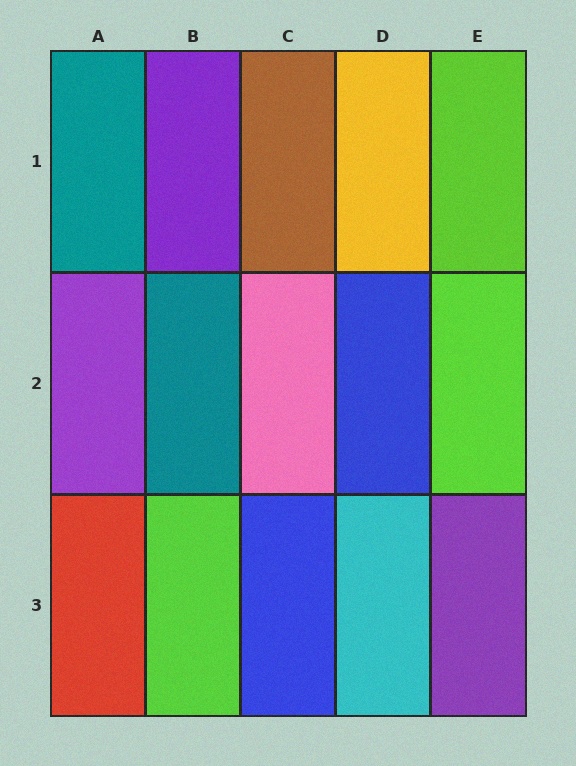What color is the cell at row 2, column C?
Pink.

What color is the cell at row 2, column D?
Blue.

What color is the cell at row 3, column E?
Purple.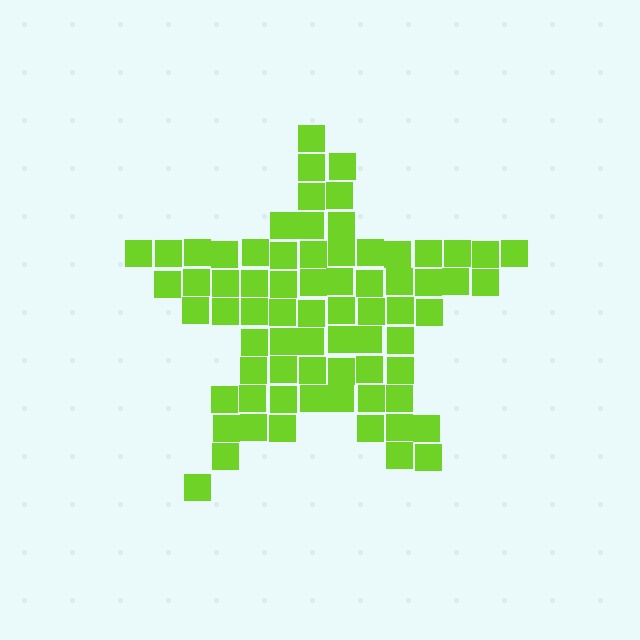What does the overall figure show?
The overall figure shows a star.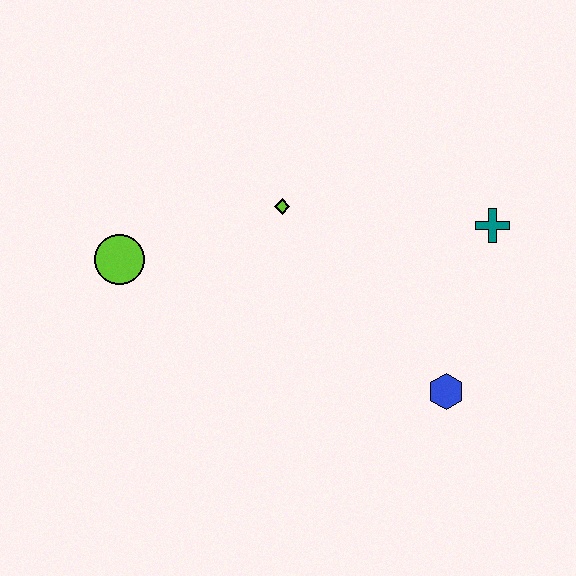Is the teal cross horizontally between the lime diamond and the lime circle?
No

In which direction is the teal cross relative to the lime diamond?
The teal cross is to the right of the lime diamond.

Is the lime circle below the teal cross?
Yes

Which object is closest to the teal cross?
The blue hexagon is closest to the teal cross.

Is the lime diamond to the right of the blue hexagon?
No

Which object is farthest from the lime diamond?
The blue hexagon is farthest from the lime diamond.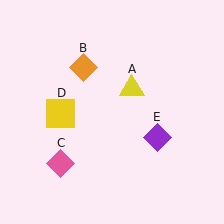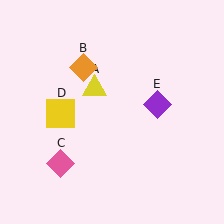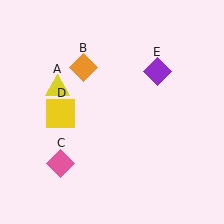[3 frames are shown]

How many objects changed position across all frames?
2 objects changed position: yellow triangle (object A), purple diamond (object E).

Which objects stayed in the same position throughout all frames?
Orange diamond (object B) and pink diamond (object C) and yellow square (object D) remained stationary.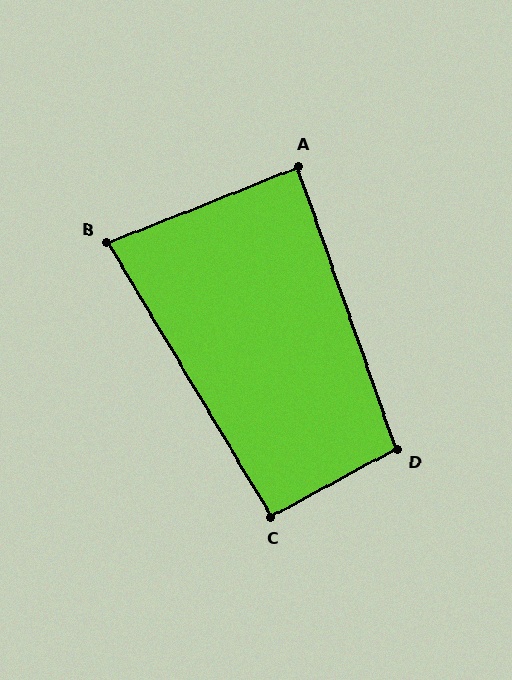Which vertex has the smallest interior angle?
B, at approximately 81 degrees.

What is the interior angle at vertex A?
Approximately 88 degrees (approximately right).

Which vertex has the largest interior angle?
D, at approximately 99 degrees.